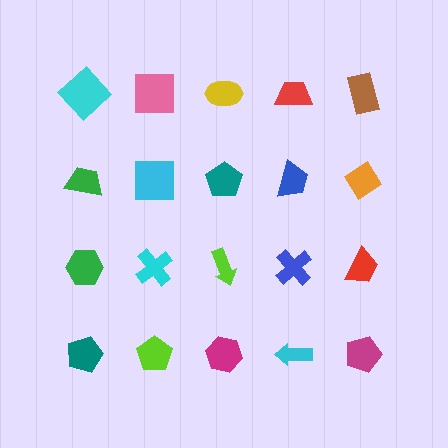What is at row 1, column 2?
A pink square.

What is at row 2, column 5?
An orange diamond.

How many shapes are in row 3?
5 shapes.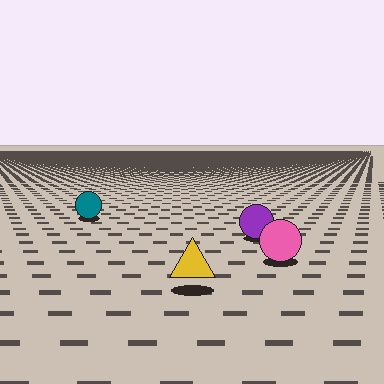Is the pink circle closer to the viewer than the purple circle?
Yes. The pink circle is closer — you can tell from the texture gradient: the ground texture is coarser near it.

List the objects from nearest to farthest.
From nearest to farthest: the yellow triangle, the pink circle, the purple circle, the teal circle.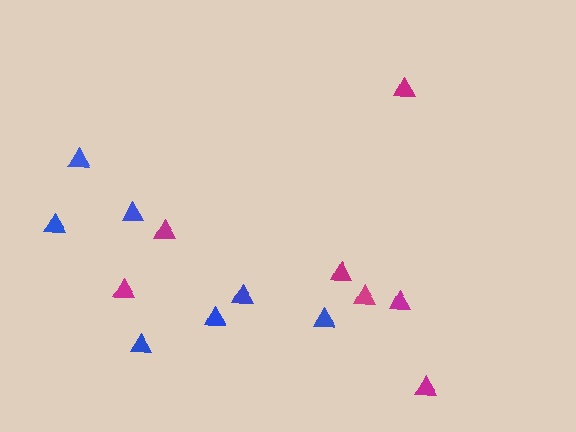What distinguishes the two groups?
There are 2 groups: one group of magenta triangles (7) and one group of blue triangles (7).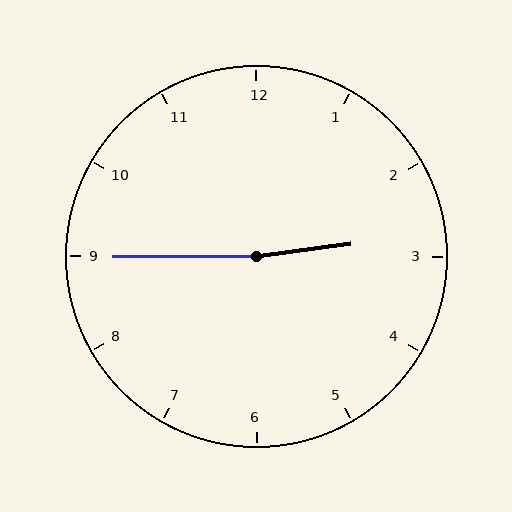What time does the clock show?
2:45.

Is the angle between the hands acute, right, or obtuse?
It is obtuse.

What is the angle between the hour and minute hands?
Approximately 172 degrees.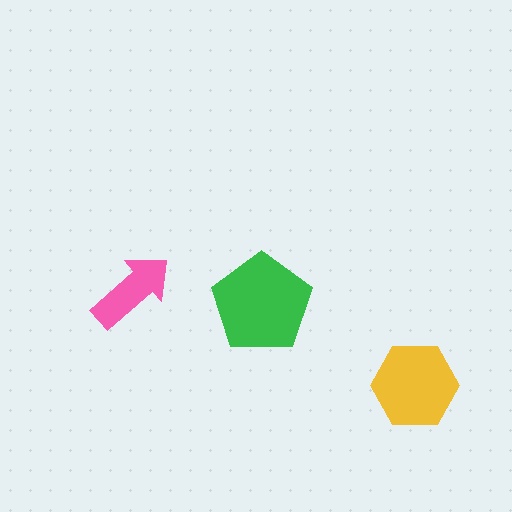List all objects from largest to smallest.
The green pentagon, the yellow hexagon, the pink arrow.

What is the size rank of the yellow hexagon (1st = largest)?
2nd.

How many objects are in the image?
There are 3 objects in the image.